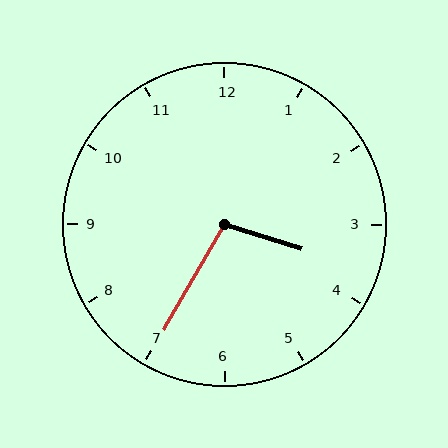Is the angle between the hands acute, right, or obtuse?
It is obtuse.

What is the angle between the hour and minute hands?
Approximately 102 degrees.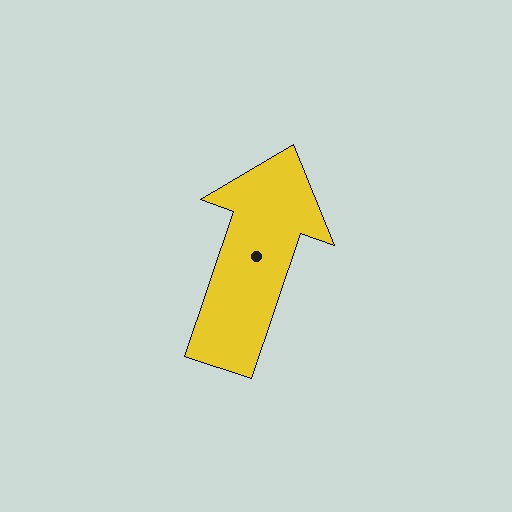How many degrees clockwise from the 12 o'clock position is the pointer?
Approximately 19 degrees.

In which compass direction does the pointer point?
North.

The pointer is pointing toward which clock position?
Roughly 1 o'clock.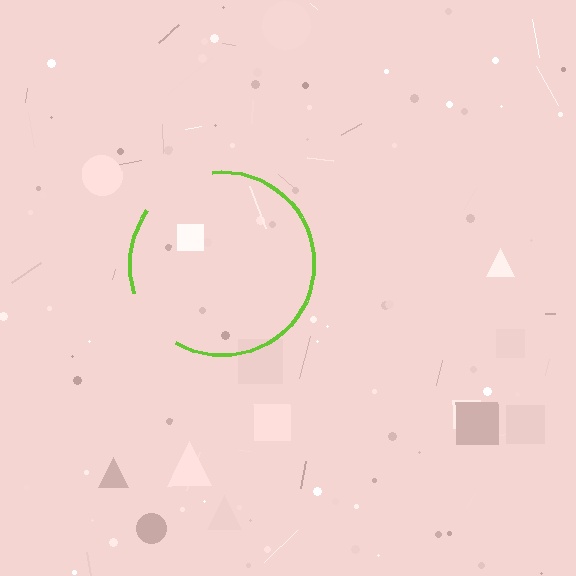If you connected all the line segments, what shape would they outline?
They would outline a circle.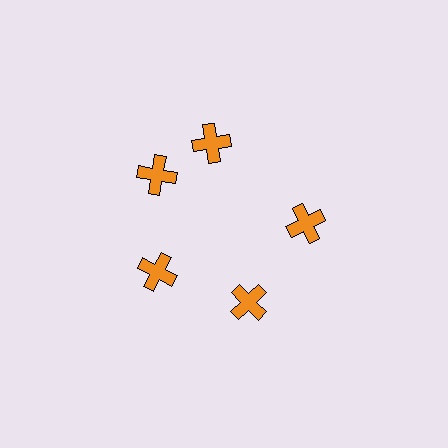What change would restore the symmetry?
The symmetry would be restored by rotating it back into even spacing with its neighbors so that all 5 crosses sit at equal angles and equal distance from the center.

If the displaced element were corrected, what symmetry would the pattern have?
It would have 5-fold rotational symmetry — the pattern would map onto itself every 72 degrees.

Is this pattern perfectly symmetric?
No. The 5 orange crosses are arranged in a ring, but one element near the 1 o'clock position is rotated out of alignment along the ring, breaking the 5-fold rotational symmetry.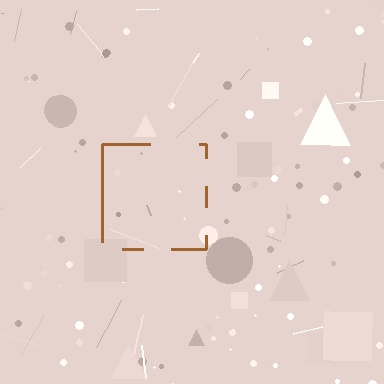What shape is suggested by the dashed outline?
The dashed outline suggests a square.